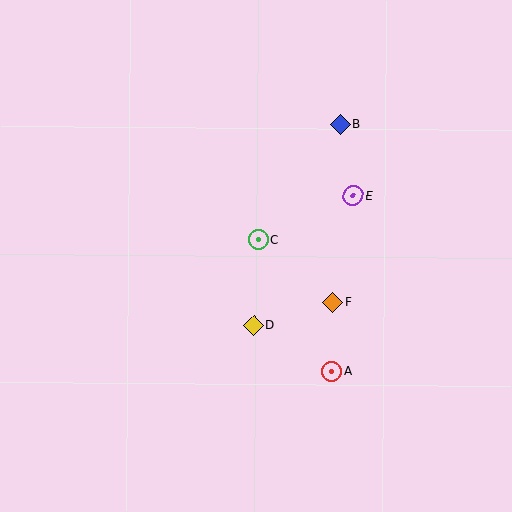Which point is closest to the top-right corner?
Point B is closest to the top-right corner.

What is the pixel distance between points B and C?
The distance between B and C is 142 pixels.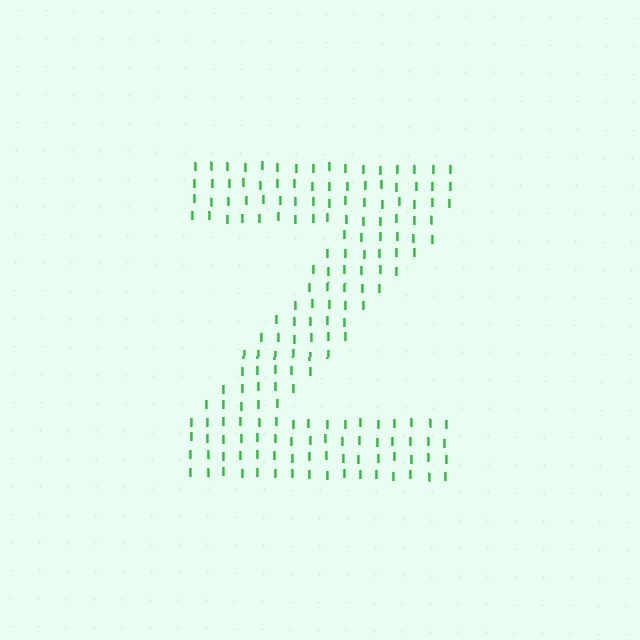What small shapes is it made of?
It is made of small letter I's.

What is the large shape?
The large shape is the letter Z.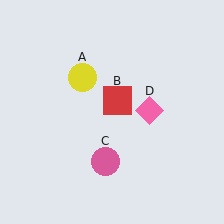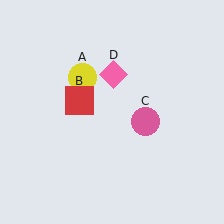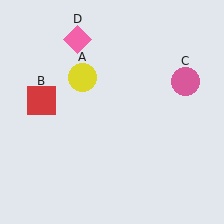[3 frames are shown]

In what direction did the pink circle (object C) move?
The pink circle (object C) moved up and to the right.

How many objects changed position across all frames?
3 objects changed position: red square (object B), pink circle (object C), pink diamond (object D).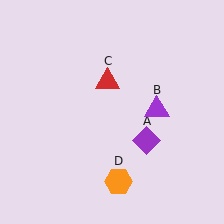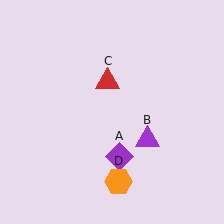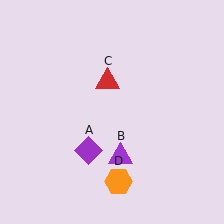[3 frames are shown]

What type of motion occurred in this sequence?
The purple diamond (object A), purple triangle (object B) rotated clockwise around the center of the scene.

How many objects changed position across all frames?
2 objects changed position: purple diamond (object A), purple triangle (object B).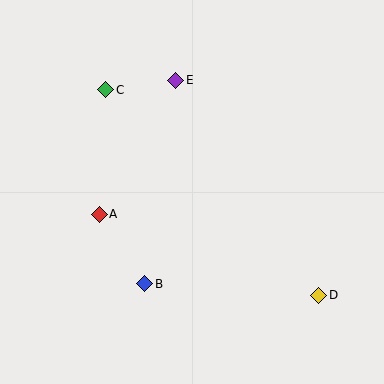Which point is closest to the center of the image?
Point A at (99, 214) is closest to the center.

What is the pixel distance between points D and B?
The distance between D and B is 175 pixels.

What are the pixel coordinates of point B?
Point B is at (145, 284).